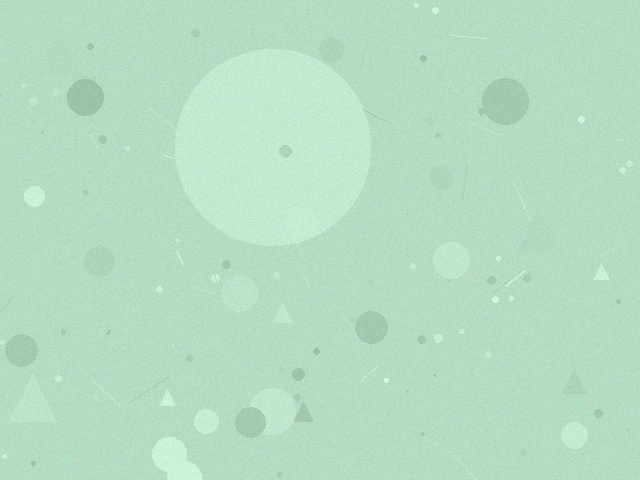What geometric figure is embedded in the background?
A circle is embedded in the background.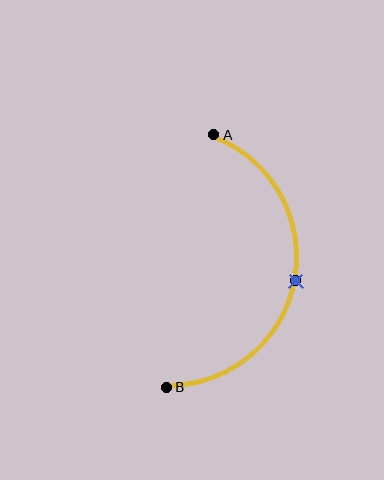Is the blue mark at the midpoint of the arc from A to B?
Yes. The blue mark lies on the arc at equal arc-length from both A and B — it is the arc midpoint.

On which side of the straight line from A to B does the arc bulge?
The arc bulges to the right of the straight line connecting A and B.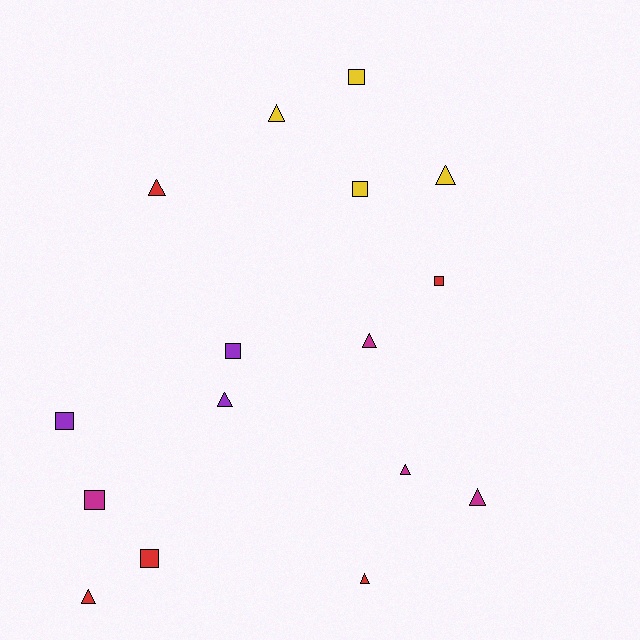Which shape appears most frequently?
Triangle, with 9 objects.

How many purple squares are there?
There are 2 purple squares.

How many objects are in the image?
There are 16 objects.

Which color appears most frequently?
Red, with 5 objects.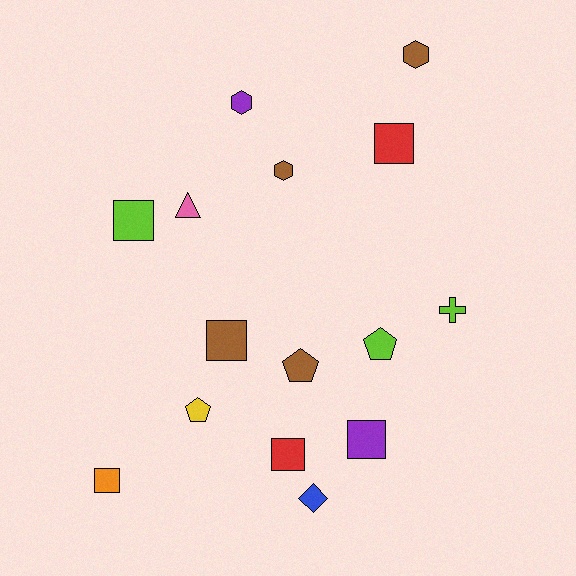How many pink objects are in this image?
There is 1 pink object.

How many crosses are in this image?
There is 1 cross.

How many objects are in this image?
There are 15 objects.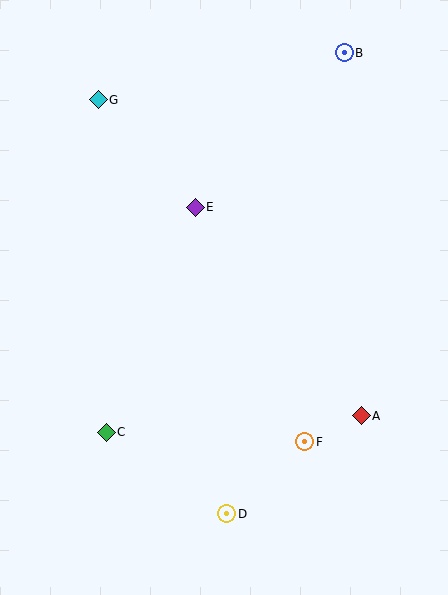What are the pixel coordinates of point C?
Point C is at (106, 432).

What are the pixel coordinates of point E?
Point E is at (195, 207).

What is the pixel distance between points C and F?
The distance between C and F is 199 pixels.